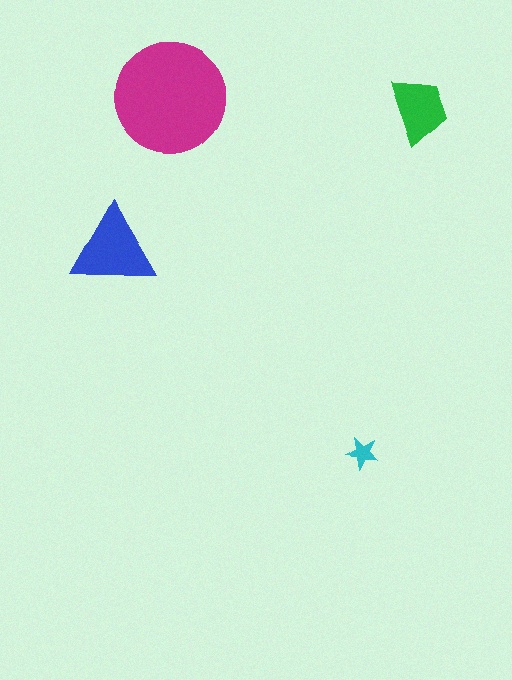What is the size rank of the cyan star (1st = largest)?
4th.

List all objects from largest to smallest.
The magenta circle, the blue triangle, the green trapezoid, the cyan star.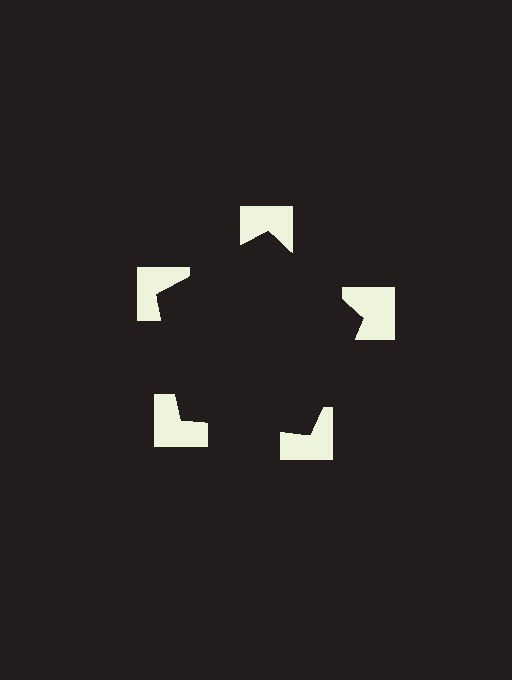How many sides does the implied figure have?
5 sides.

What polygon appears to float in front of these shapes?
An illusory pentagon — its edges are inferred from the aligned wedge cuts in the notched squares, not physically drawn.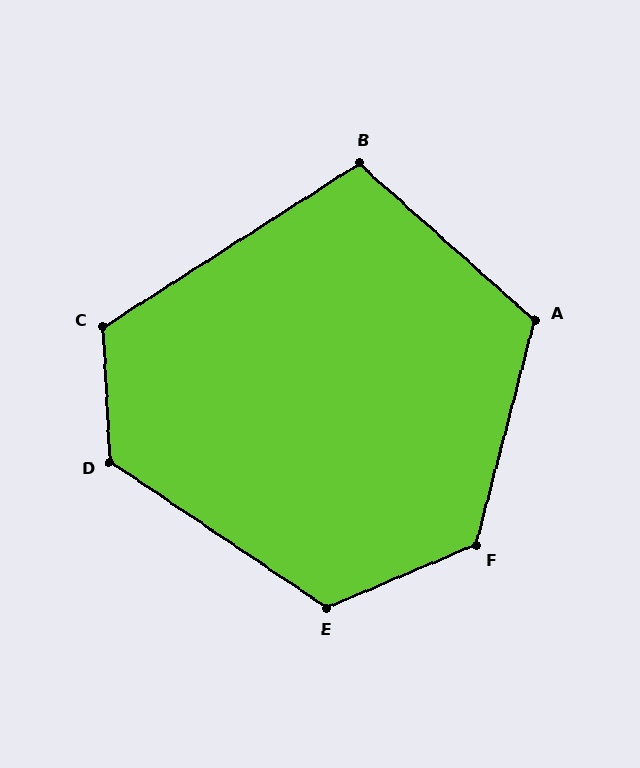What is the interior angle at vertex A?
Approximately 117 degrees (obtuse).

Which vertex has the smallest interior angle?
B, at approximately 106 degrees.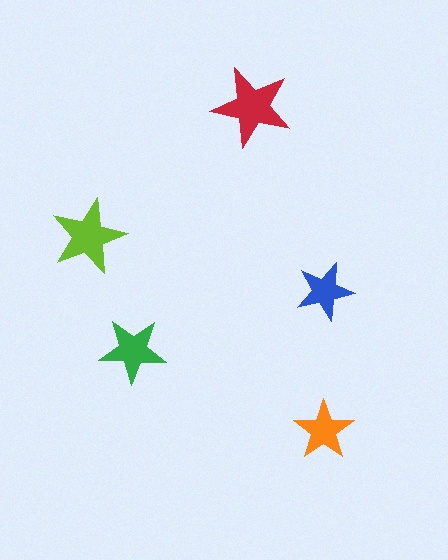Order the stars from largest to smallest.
the red one, the lime one, the green one, the orange one, the blue one.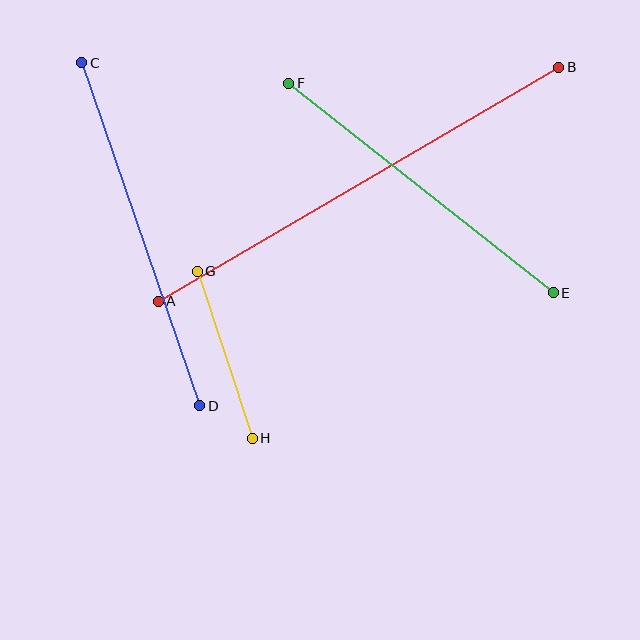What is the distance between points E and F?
The distance is approximately 337 pixels.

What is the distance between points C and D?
The distance is approximately 362 pixels.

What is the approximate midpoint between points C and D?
The midpoint is at approximately (141, 234) pixels.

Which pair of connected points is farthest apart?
Points A and B are farthest apart.